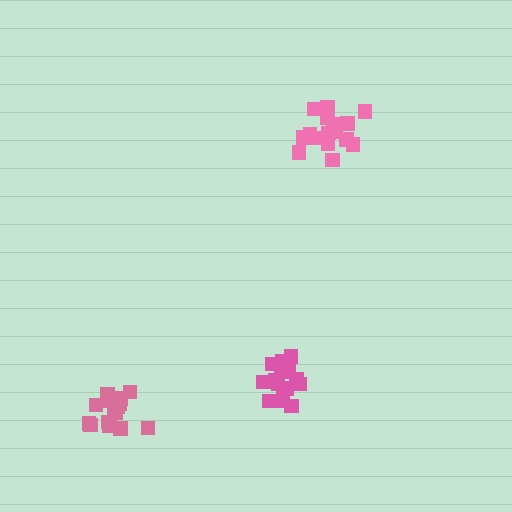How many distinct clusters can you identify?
There are 3 distinct clusters.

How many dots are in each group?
Group 1: 16 dots, Group 2: 16 dots, Group 3: 15 dots (47 total).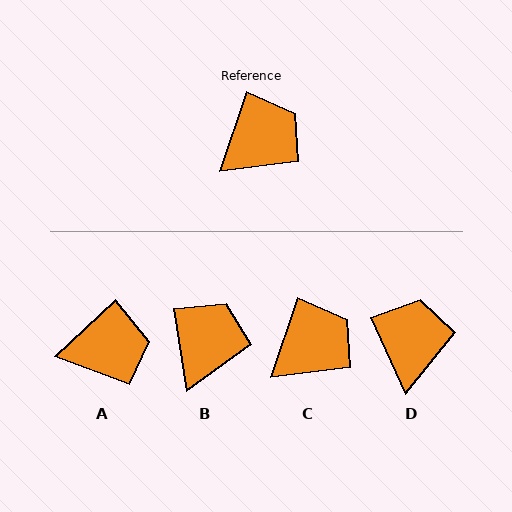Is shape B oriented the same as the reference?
No, it is off by about 28 degrees.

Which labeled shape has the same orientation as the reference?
C.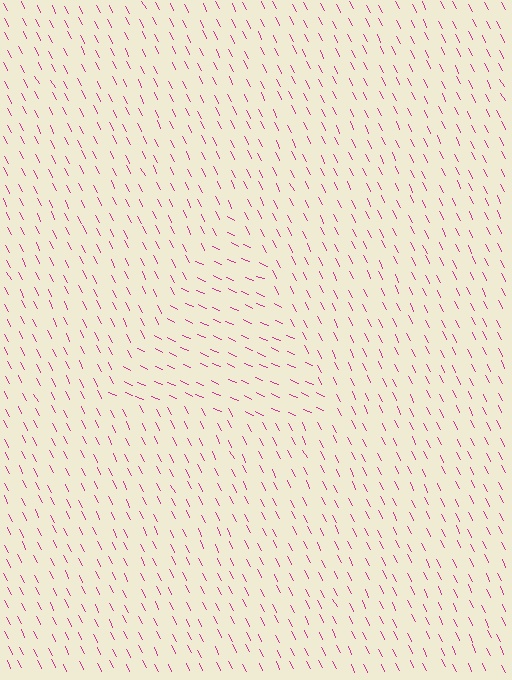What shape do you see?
I see a triangle.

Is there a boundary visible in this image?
Yes, there is a texture boundary formed by a change in line orientation.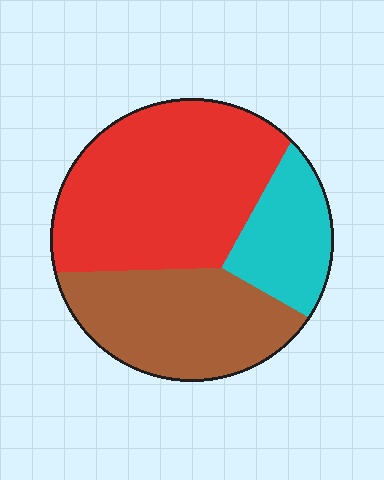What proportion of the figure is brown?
Brown covers 32% of the figure.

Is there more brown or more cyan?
Brown.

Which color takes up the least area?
Cyan, at roughly 20%.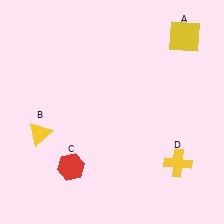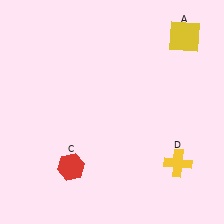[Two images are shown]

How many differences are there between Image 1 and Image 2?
There is 1 difference between the two images.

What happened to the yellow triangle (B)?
The yellow triangle (B) was removed in Image 2. It was in the bottom-left area of Image 1.